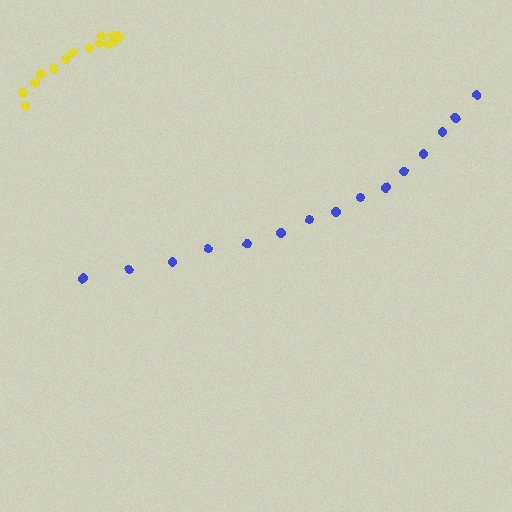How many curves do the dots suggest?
There are 2 distinct paths.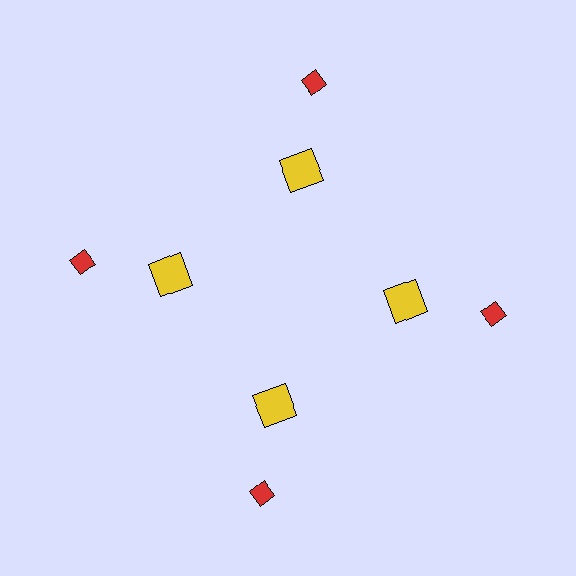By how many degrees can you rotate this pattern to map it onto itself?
The pattern maps onto itself every 90 degrees of rotation.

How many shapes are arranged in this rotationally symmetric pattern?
There are 8 shapes, arranged in 4 groups of 2.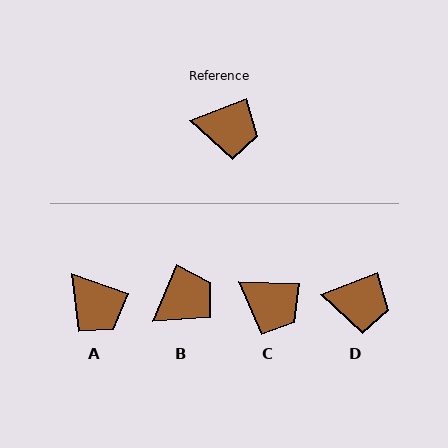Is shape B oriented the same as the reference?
No, it is off by about 47 degrees.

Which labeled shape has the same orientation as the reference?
D.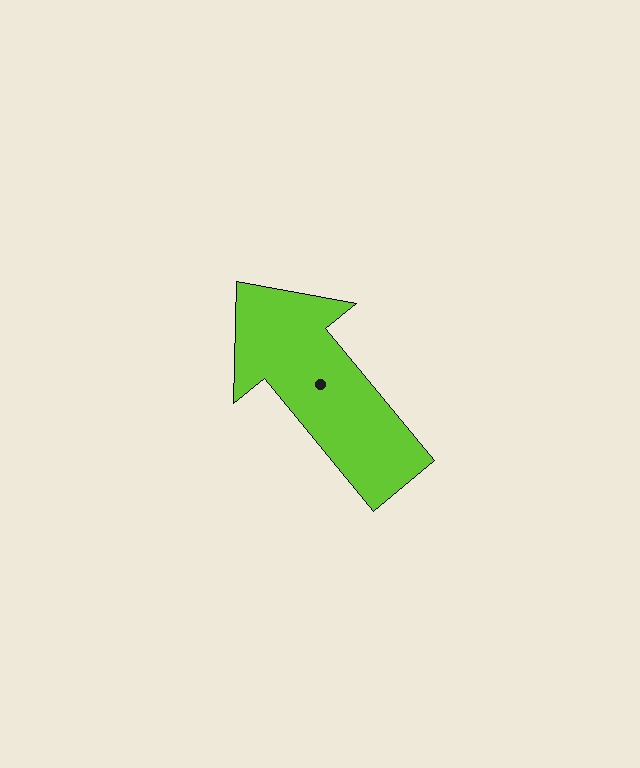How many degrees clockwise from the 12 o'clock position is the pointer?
Approximately 321 degrees.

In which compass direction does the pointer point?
Northwest.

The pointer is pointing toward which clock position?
Roughly 11 o'clock.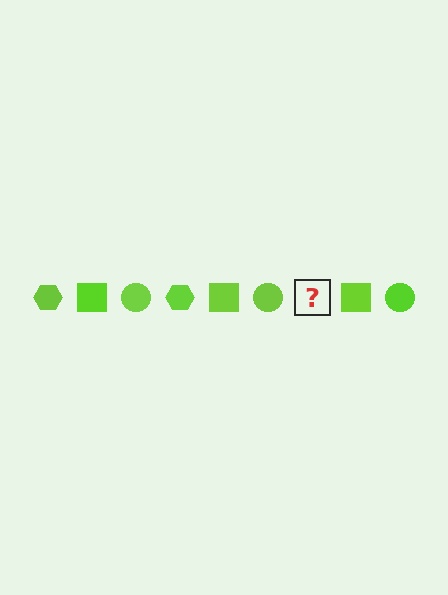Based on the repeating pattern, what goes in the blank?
The blank should be a lime hexagon.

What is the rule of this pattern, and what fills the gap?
The rule is that the pattern cycles through hexagon, square, circle shapes in lime. The gap should be filled with a lime hexagon.